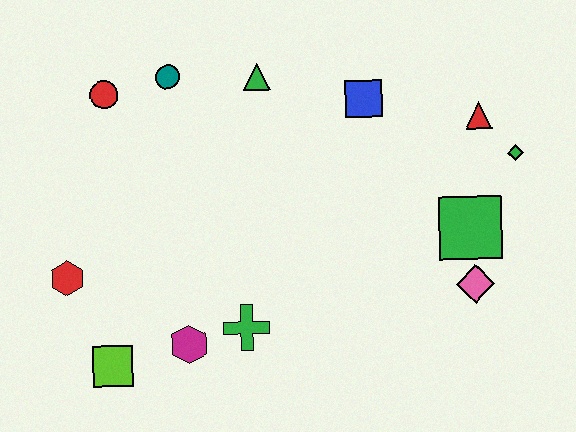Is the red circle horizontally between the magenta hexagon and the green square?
No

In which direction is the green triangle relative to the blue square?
The green triangle is to the left of the blue square.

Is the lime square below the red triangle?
Yes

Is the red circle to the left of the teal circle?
Yes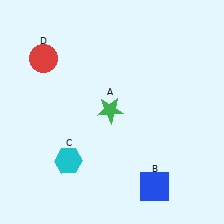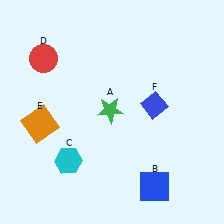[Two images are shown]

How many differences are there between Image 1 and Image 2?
There are 2 differences between the two images.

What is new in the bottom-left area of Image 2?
An orange square (E) was added in the bottom-left area of Image 2.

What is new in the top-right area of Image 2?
A blue diamond (F) was added in the top-right area of Image 2.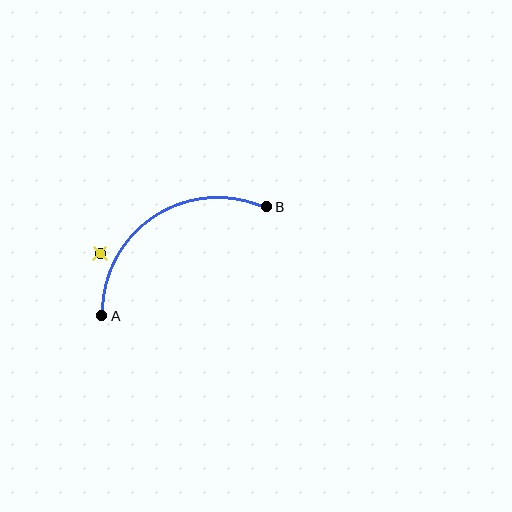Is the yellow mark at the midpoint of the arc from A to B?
No — the yellow mark does not lie on the arc at all. It sits slightly outside the curve.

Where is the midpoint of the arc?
The arc midpoint is the point on the curve farthest from the straight line joining A and B. It sits above that line.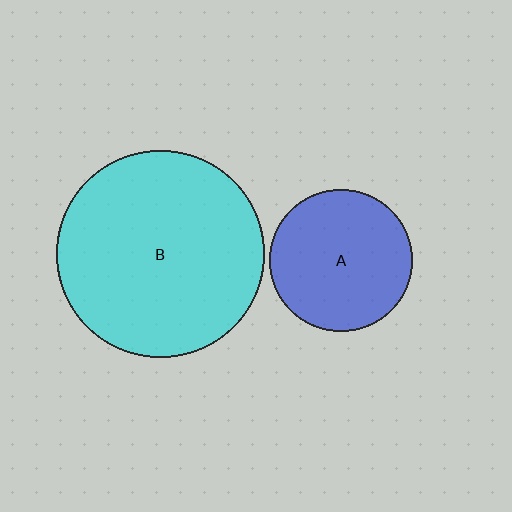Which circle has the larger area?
Circle B (cyan).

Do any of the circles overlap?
No, none of the circles overlap.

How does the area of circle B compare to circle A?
Approximately 2.1 times.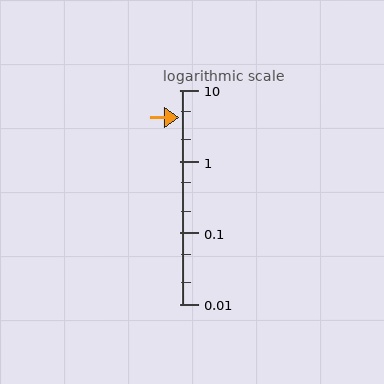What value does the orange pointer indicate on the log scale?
The pointer indicates approximately 4.1.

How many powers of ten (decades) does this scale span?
The scale spans 3 decades, from 0.01 to 10.